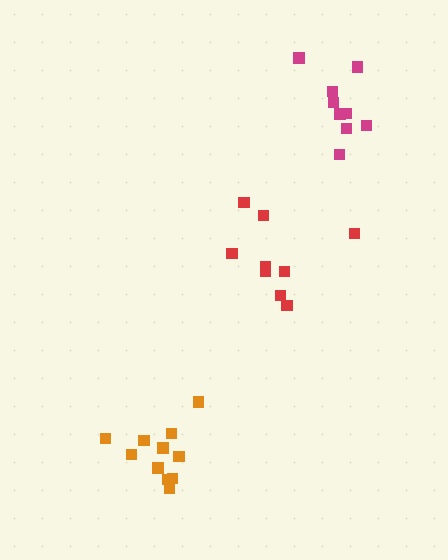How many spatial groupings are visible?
There are 3 spatial groupings.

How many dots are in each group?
Group 1: 9 dots, Group 2: 9 dots, Group 3: 11 dots (29 total).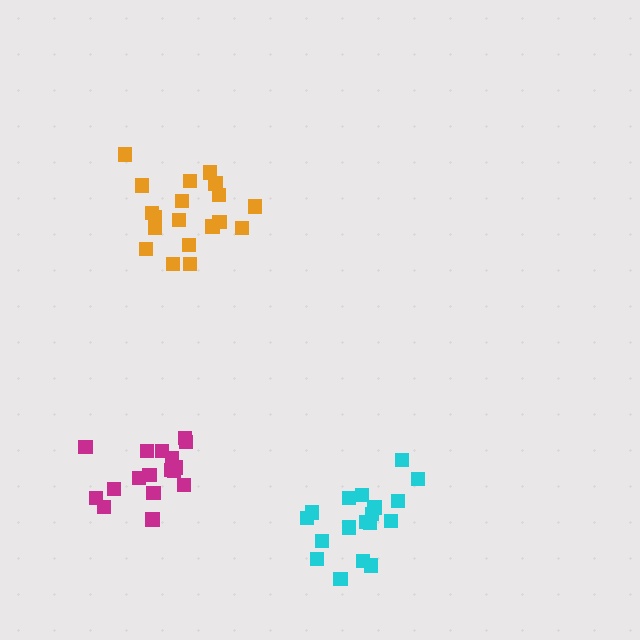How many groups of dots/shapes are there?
There are 3 groups.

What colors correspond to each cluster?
The clusters are colored: cyan, magenta, orange.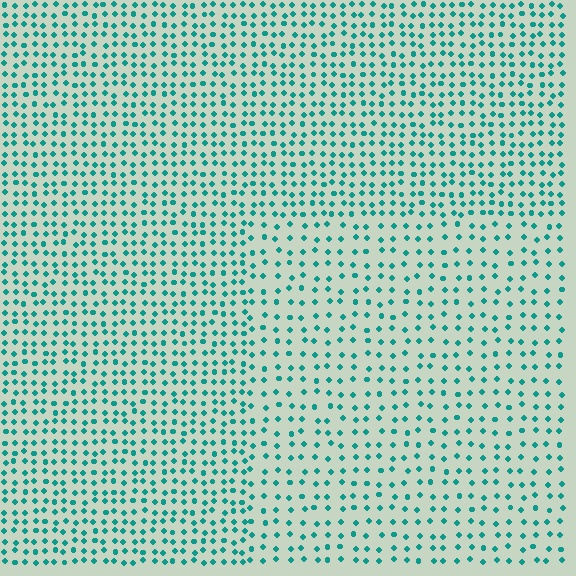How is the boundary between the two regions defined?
The boundary is defined by a change in element density (approximately 1.7x ratio). All elements are the same color, size, and shape.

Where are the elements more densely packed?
The elements are more densely packed outside the rectangle boundary.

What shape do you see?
I see a rectangle.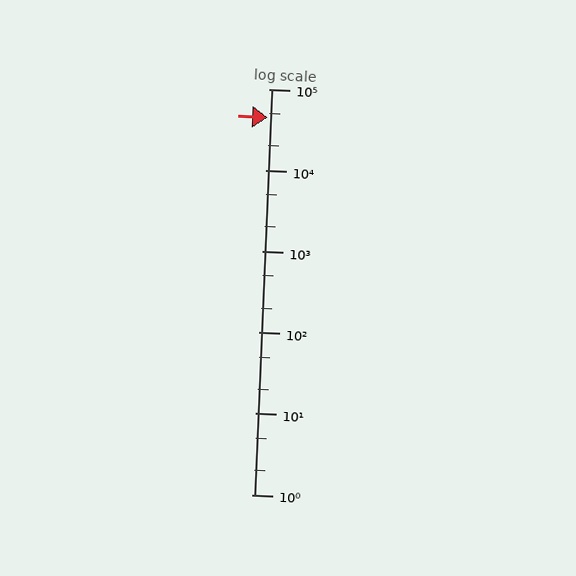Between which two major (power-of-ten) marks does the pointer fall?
The pointer is between 10000 and 100000.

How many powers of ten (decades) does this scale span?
The scale spans 5 decades, from 1 to 100000.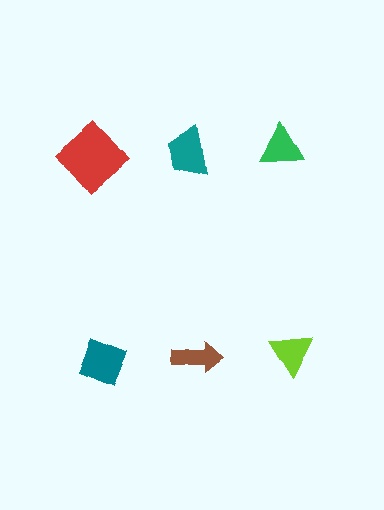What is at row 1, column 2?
A teal trapezoid.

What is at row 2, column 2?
A brown arrow.